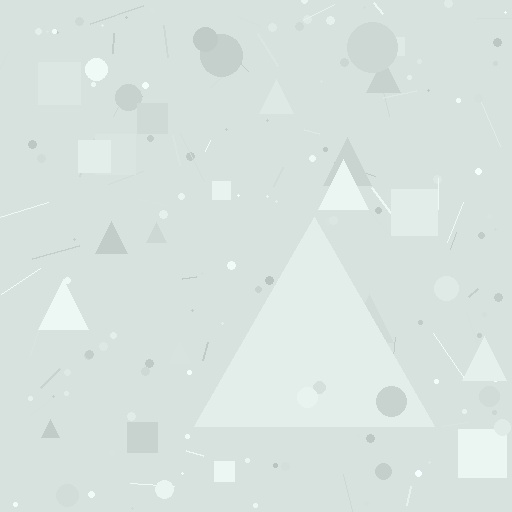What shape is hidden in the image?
A triangle is hidden in the image.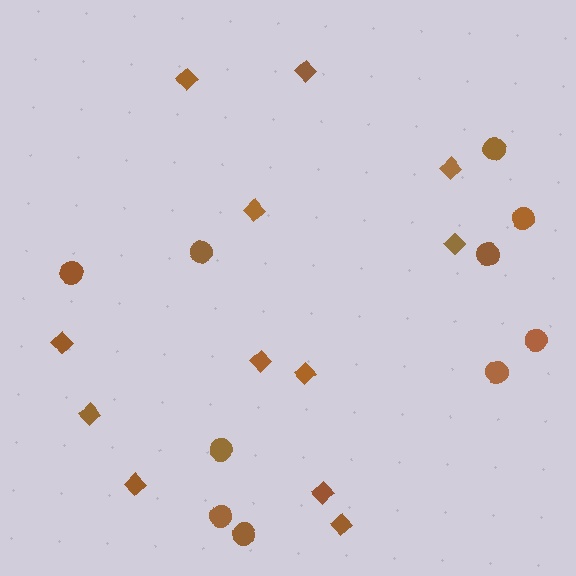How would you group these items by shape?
There are 2 groups: one group of circles (10) and one group of diamonds (12).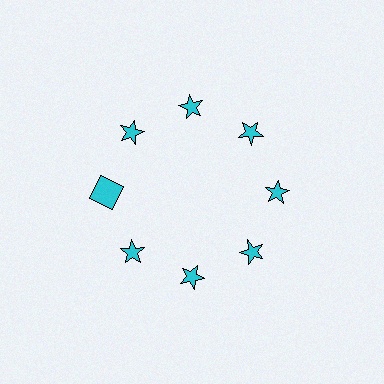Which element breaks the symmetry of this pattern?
The cyan square at roughly the 9 o'clock position breaks the symmetry. All other shapes are cyan stars.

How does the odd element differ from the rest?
It has a different shape: square instead of star.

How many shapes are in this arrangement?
There are 8 shapes arranged in a ring pattern.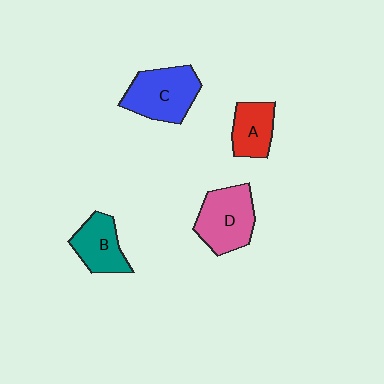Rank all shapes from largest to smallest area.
From largest to smallest: C (blue), D (pink), B (teal), A (red).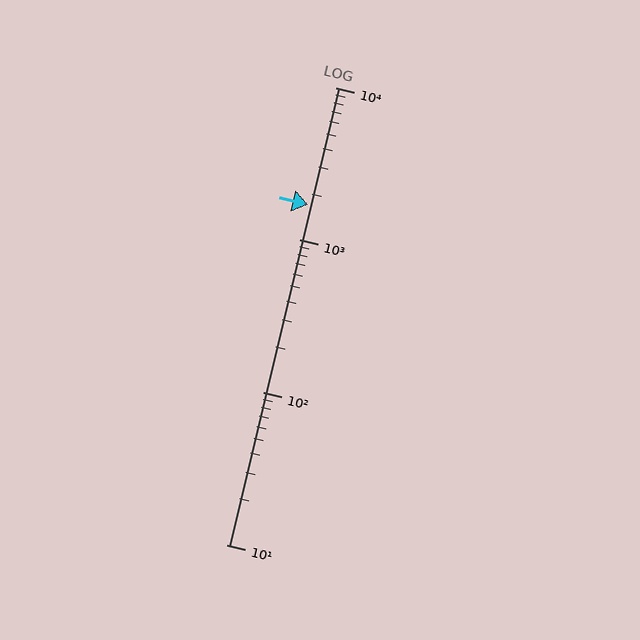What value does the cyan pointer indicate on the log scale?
The pointer indicates approximately 1700.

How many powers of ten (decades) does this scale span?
The scale spans 3 decades, from 10 to 10000.